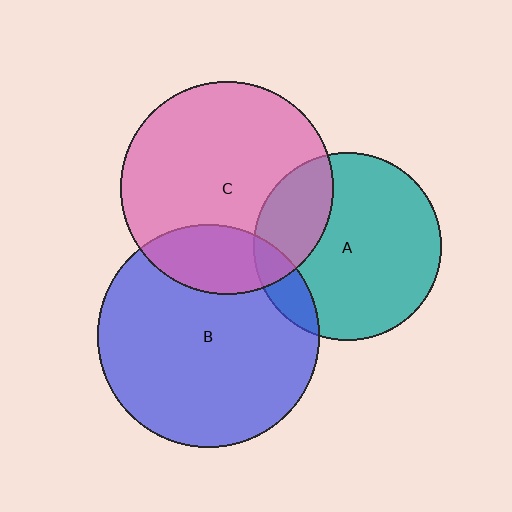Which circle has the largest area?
Circle B (blue).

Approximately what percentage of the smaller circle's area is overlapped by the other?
Approximately 25%.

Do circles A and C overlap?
Yes.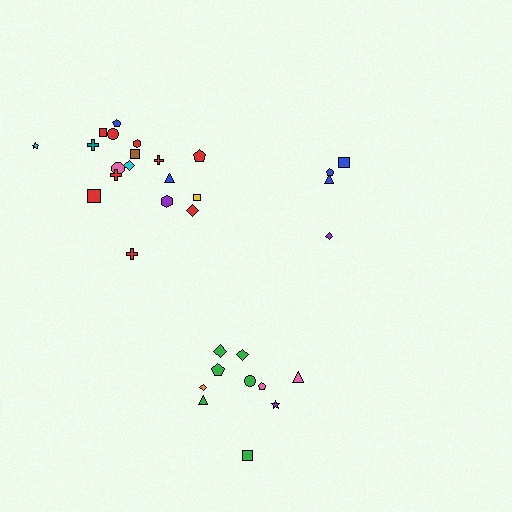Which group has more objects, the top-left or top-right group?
The top-left group.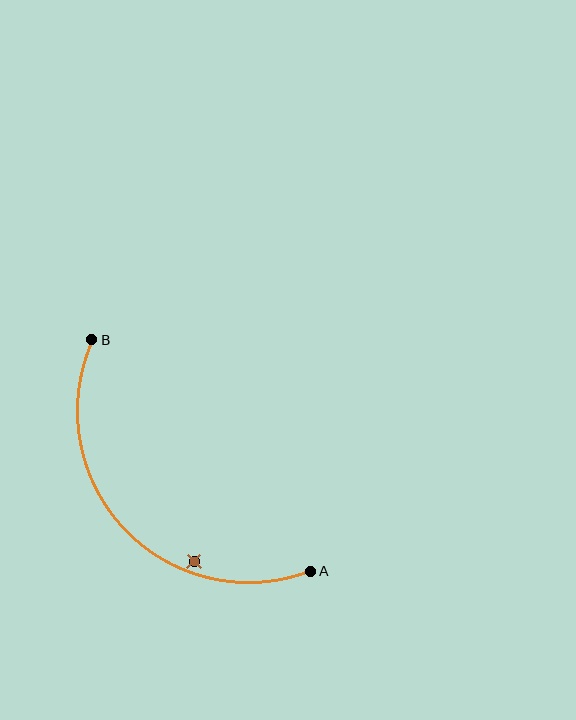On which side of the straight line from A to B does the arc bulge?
The arc bulges below and to the left of the straight line connecting A and B.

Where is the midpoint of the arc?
The arc midpoint is the point on the curve farthest from the straight line joining A and B. It sits below and to the left of that line.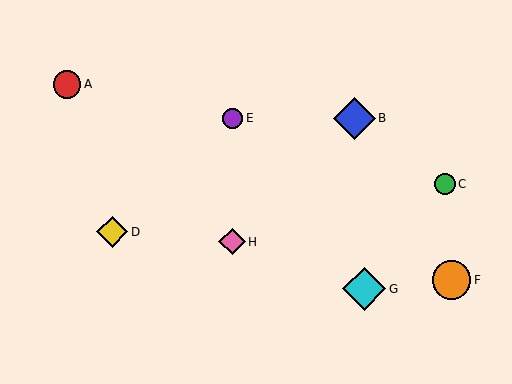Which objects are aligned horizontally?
Objects B, E are aligned horizontally.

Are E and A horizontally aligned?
No, E is at y≈118 and A is at y≈84.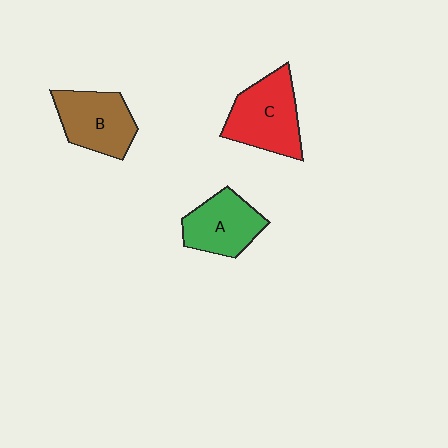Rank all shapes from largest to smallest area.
From largest to smallest: C (red), B (brown), A (green).